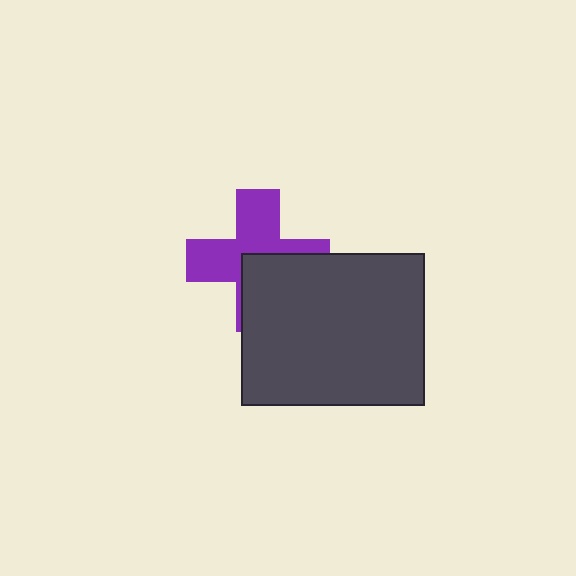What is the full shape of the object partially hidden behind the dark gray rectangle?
The partially hidden object is a purple cross.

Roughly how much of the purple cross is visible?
About half of it is visible (roughly 58%).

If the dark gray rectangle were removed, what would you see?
You would see the complete purple cross.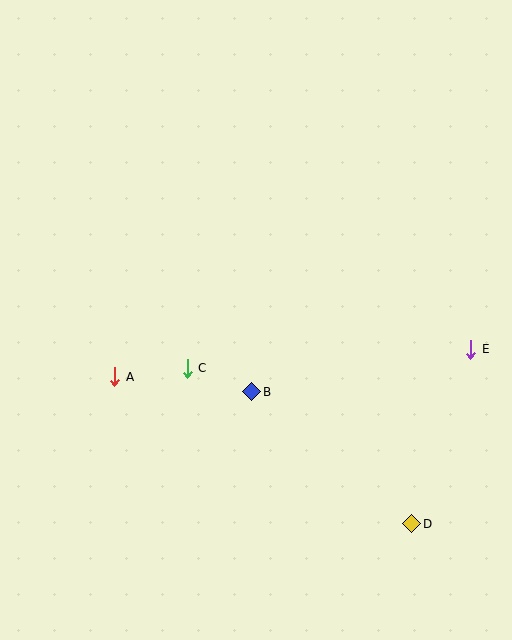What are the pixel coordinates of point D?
Point D is at (412, 524).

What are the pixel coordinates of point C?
Point C is at (187, 368).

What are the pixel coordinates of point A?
Point A is at (115, 377).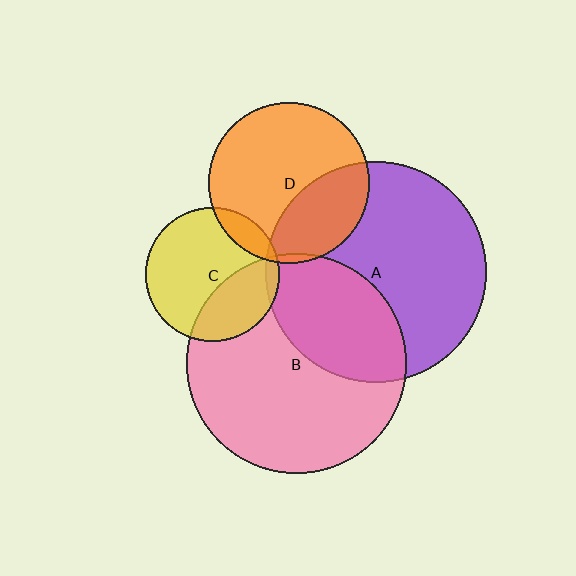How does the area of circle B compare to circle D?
Approximately 1.9 times.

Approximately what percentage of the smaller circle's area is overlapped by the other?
Approximately 10%.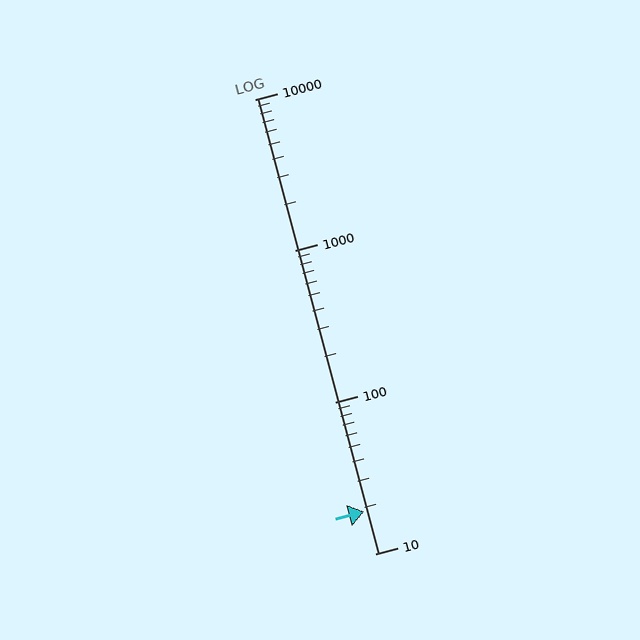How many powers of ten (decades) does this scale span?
The scale spans 3 decades, from 10 to 10000.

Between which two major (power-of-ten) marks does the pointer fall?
The pointer is between 10 and 100.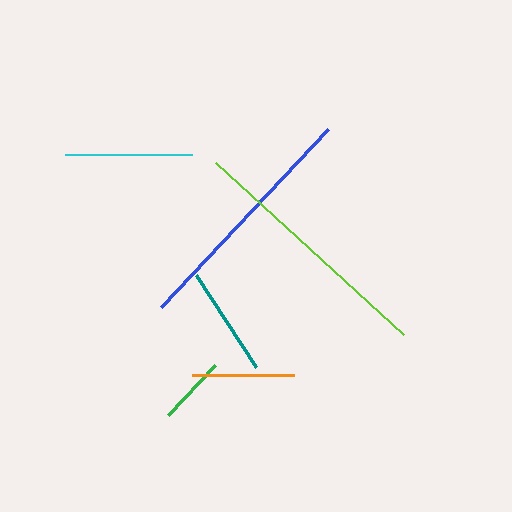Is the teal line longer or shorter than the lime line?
The lime line is longer than the teal line.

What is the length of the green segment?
The green segment is approximately 68 pixels long.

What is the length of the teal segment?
The teal segment is approximately 110 pixels long.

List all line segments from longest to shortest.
From longest to shortest: lime, blue, cyan, teal, orange, green.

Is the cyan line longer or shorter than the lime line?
The lime line is longer than the cyan line.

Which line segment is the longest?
The lime line is the longest at approximately 255 pixels.